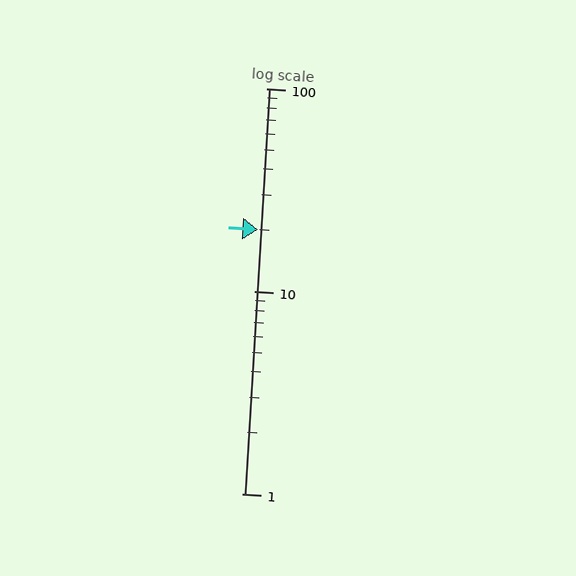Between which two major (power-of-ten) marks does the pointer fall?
The pointer is between 10 and 100.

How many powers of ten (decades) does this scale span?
The scale spans 2 decades, from 1 to 100.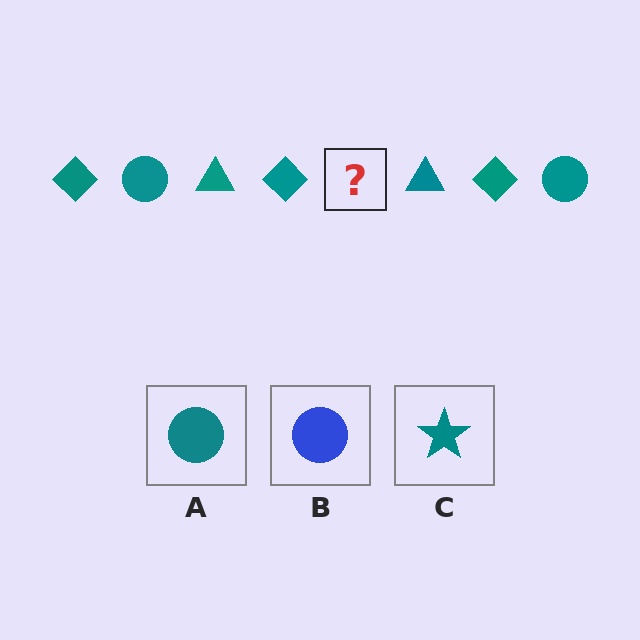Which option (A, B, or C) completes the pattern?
A.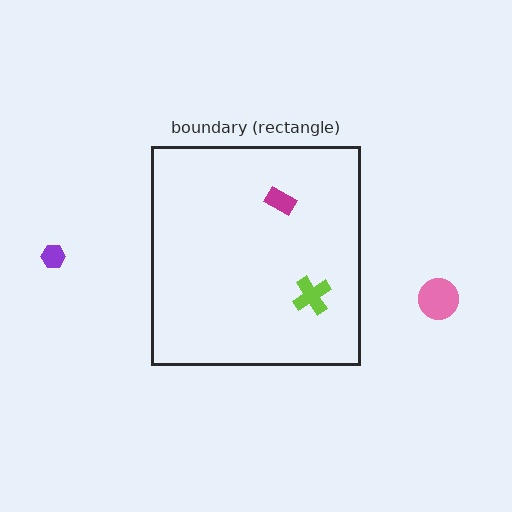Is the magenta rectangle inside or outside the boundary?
Inside.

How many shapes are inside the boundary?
2 inside, 2 outside.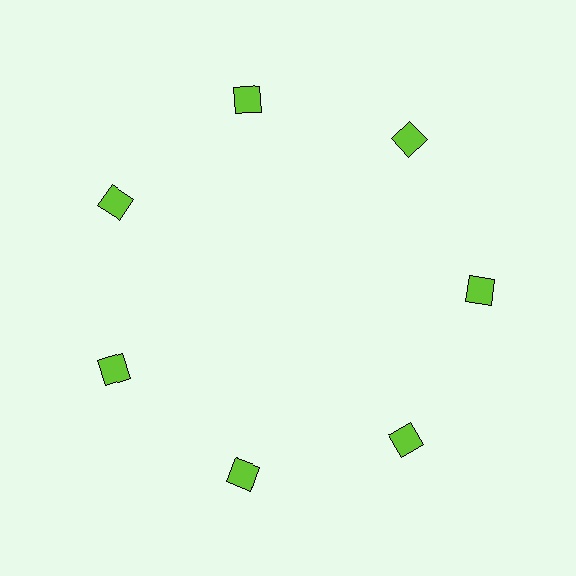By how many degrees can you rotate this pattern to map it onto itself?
The pattern maps onto itself every 51 degrees of rotation.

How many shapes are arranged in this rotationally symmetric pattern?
There are 7 shapes, arranged in 7 groups of 1.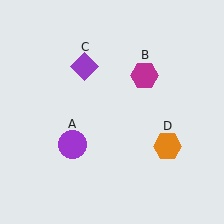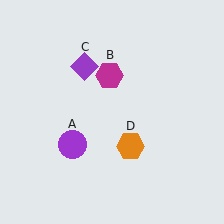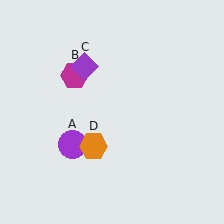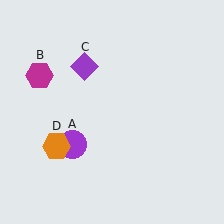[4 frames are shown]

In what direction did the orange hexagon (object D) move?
The orange hexagon (object D) moved left.